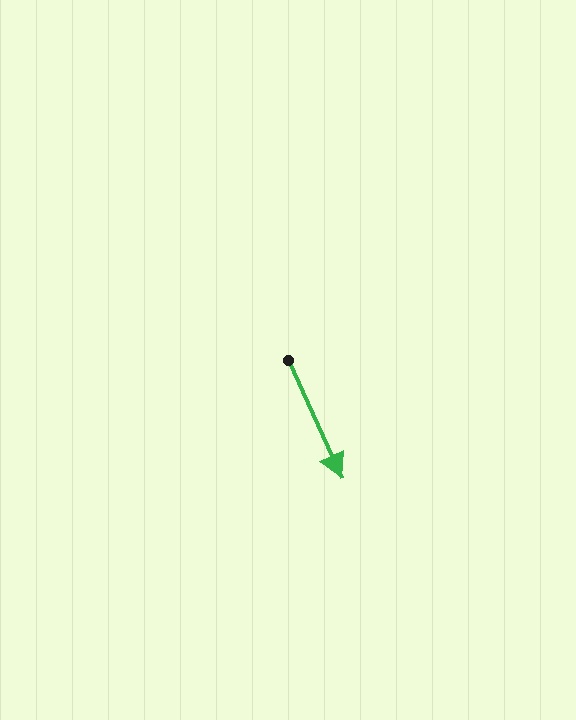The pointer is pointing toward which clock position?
Roughly 5 o'clock.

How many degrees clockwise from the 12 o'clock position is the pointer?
Approximately 156 degrees.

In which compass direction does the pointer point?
Southeast.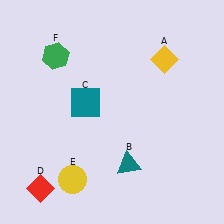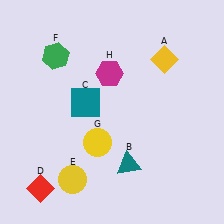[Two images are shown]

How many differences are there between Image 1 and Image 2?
There are 2 differences between the two images.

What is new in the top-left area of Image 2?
A magenta hexagon (H) was added in the top-left area of Image 2.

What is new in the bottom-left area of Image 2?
A yellow circle (G) was added in the bottom-left area of Image 2.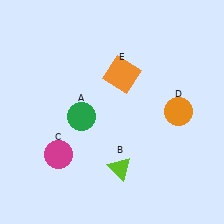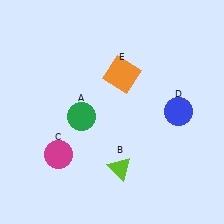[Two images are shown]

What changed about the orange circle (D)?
In Image 1, D is orange. In Image 2, it changed to blue.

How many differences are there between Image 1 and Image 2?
There is 1 difference between the two images.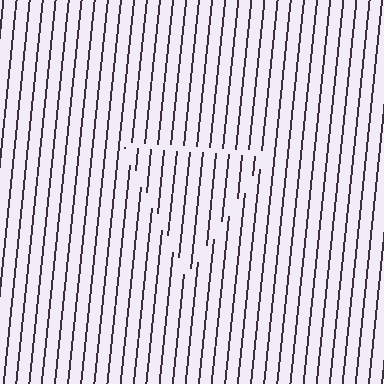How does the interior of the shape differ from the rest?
The interior of the shape contains the same grating, shifted by half a period — the contour is defined by the phase discontinuity where line-ends from the inner and outer gratings abut.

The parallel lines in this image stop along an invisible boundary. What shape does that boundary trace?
An illusory triangle. The interior of the shape contains the same grating, shifted by half a period — the contour is defined by the phase discontinuity where line-ends from the inner and outer gratings abut.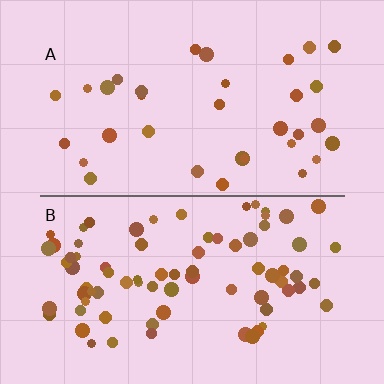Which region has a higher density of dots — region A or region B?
B (the bottom).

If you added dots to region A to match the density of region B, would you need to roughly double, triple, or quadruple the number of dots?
Approximately double.